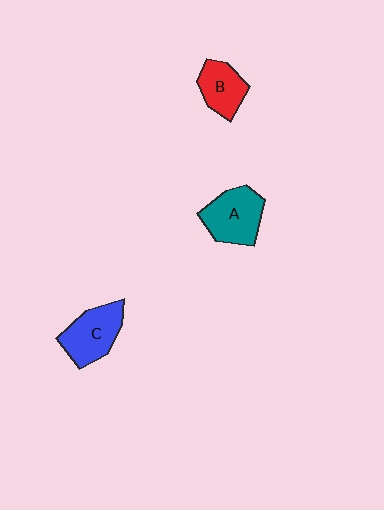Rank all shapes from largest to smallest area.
From largest to smallest: A (teal), C (blue), B (red).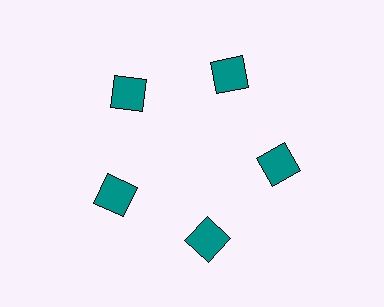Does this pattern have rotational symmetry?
Yes, this pattern has 5-fold rotational symmetry. It looks the same after rotating 72 degrees around the center.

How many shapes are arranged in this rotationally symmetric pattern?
There are 5 shapes, arranged in 5 groups of 1.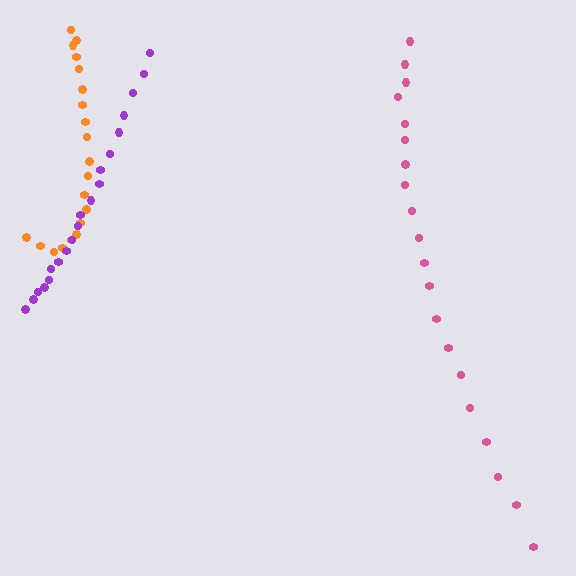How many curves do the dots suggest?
There are 3 distinct paths.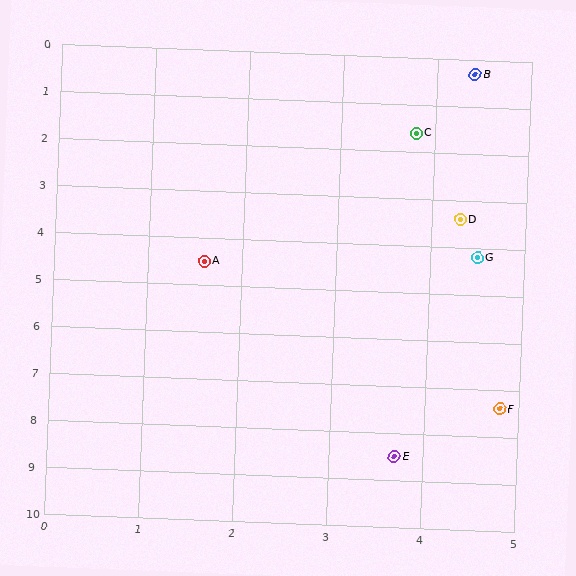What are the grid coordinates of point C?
Point C is at approximately (3.8, 1.6).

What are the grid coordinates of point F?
Point F is at approximately (4.8, 7.4).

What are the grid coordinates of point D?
Point D is at approximately (4.3, 3.4).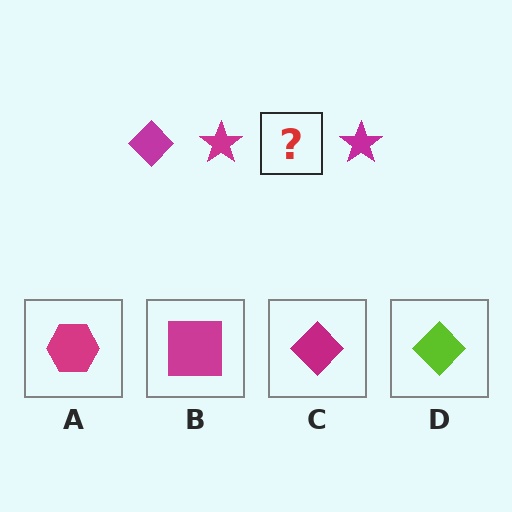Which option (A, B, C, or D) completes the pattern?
C.